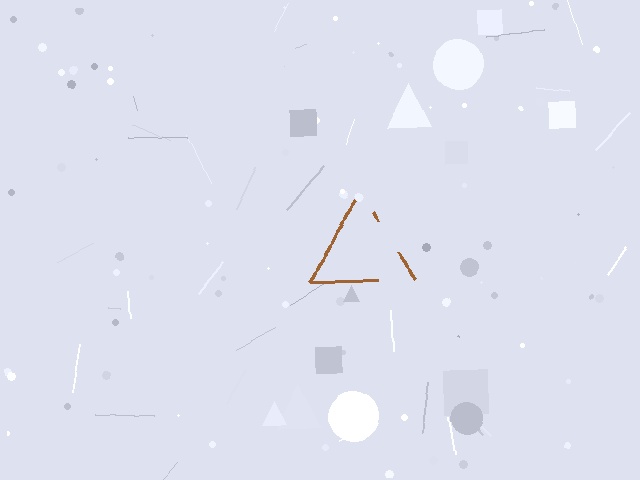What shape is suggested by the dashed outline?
The dashed outline suggests a triangle.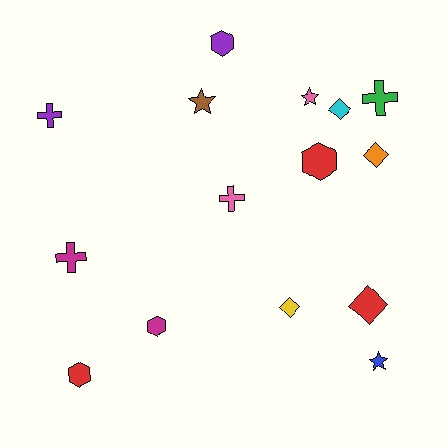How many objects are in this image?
There are 15 objects.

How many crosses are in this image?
There are 4 crosses.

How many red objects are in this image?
There are 3 red objects.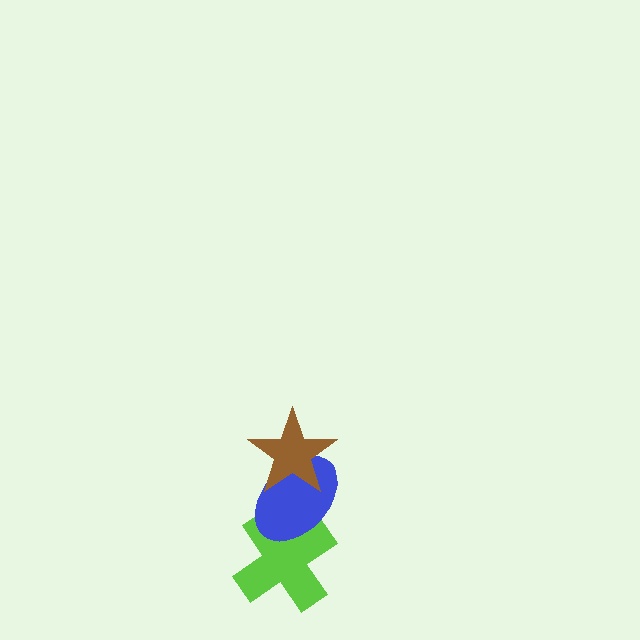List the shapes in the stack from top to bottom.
From top to bottom: the brown star, the blue ellipse, the lime cross.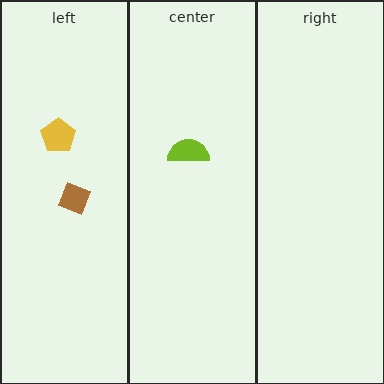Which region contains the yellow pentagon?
The left region.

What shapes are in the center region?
The lime semicircle.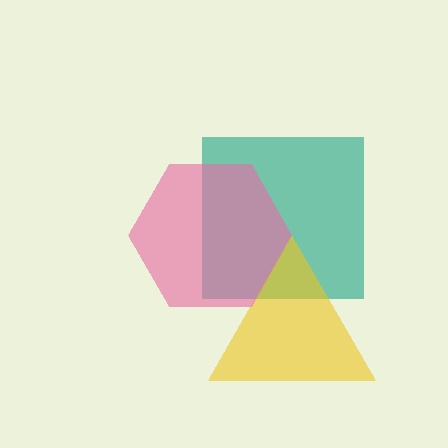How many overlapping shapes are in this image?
There are 3 overlapping shapes in the image.